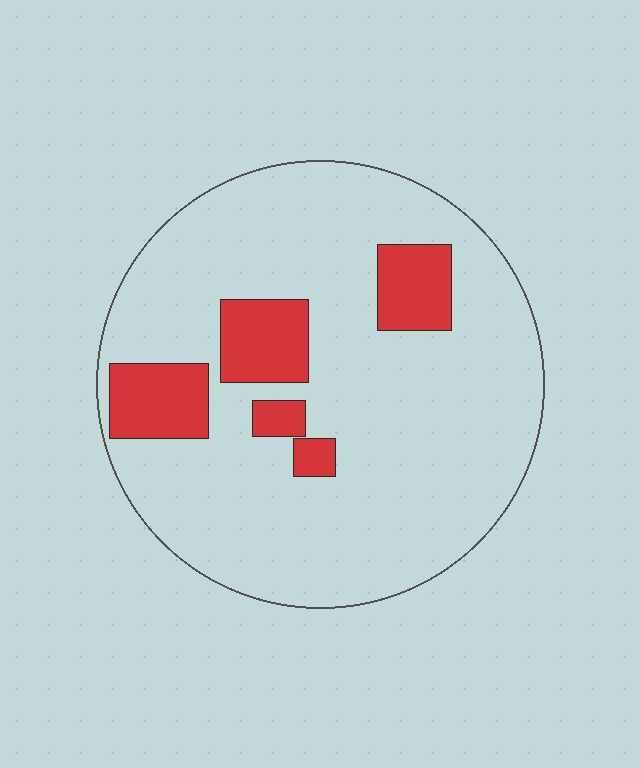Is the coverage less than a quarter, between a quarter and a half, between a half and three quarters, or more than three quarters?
Less than a quarter.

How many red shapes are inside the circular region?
5.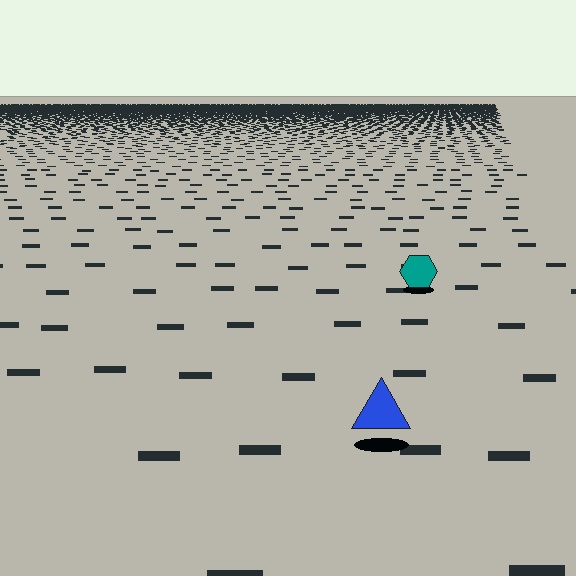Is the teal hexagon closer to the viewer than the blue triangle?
No. The blue triangle is closer — you can tell from the texture gradient: the ground texture is coarser near it.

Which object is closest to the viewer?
The blue triangle is closest. The texture marks near it are larger and more spread out.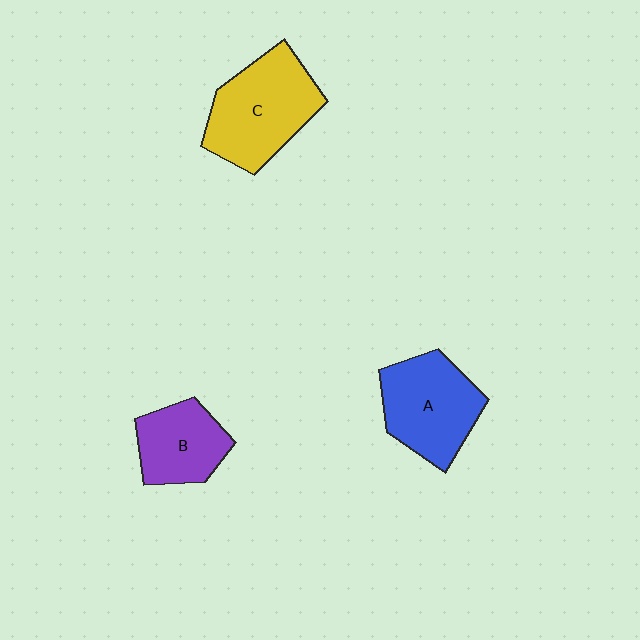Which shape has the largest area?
Shape C (yellow).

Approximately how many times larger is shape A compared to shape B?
Approximately 1.3 times.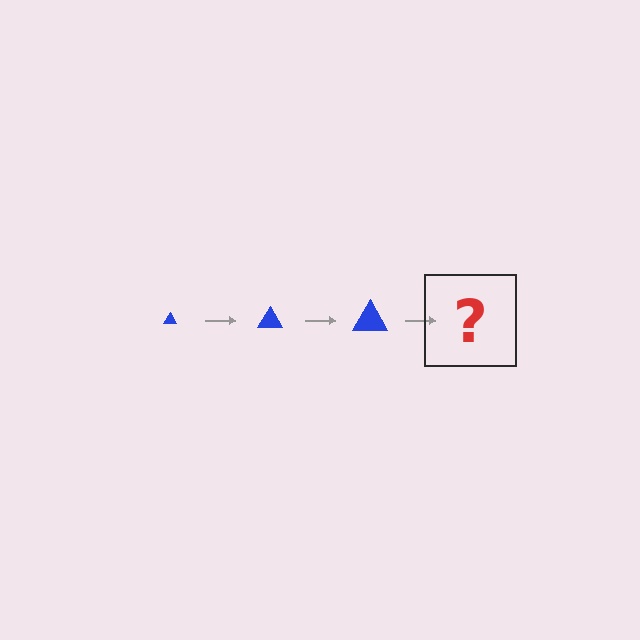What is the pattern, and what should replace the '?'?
The pattern is that the triangle gets progressively larger each step. The '?' should be a blue triangle, larger than the previous one.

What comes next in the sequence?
The next element should be a blue triangle, larger than the previous one.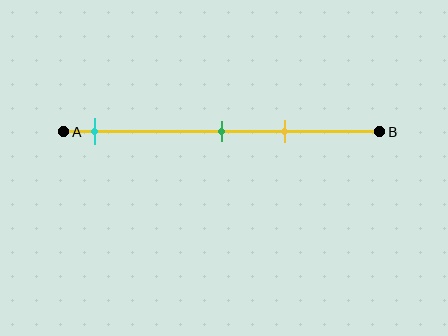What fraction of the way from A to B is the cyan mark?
The cyan mark is approximately 10% (0.1) of the way from A to B.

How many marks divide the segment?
There are 3 marks dividing the segment.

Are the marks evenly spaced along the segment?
No, the marks are not evenly spaced.